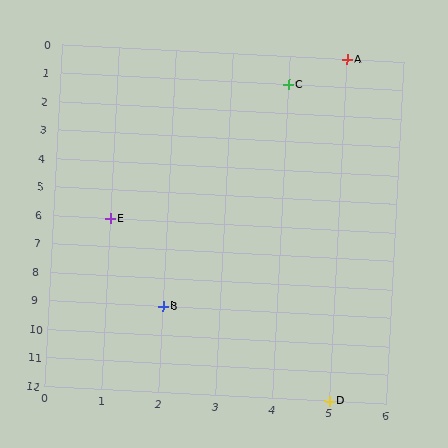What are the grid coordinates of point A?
Point A is at grid coordinates (5, 0).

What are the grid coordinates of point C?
Point C is at grid coordinates (4, 1).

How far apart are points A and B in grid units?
Points A and B are 3 columns and 9 rows apart (about 9.5 grid units diagonally).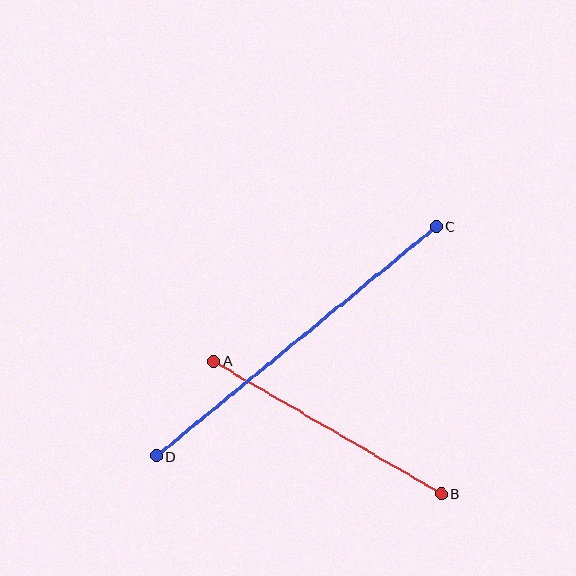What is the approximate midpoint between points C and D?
The midpoint is at approximately (296, 341) pixels.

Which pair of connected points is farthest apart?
Points C and D are farthest apart.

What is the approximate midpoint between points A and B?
The midpoint is at approximately (328, 427) pixels.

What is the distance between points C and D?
The distance is approximately 362 pixels.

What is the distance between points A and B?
The distance is approximately 263 pixels.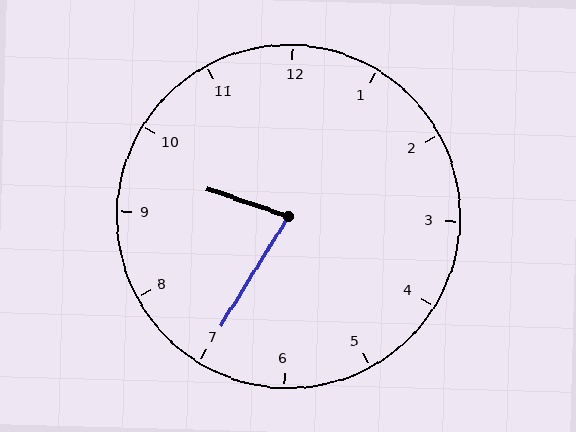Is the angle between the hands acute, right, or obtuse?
It is acute.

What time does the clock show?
9:35.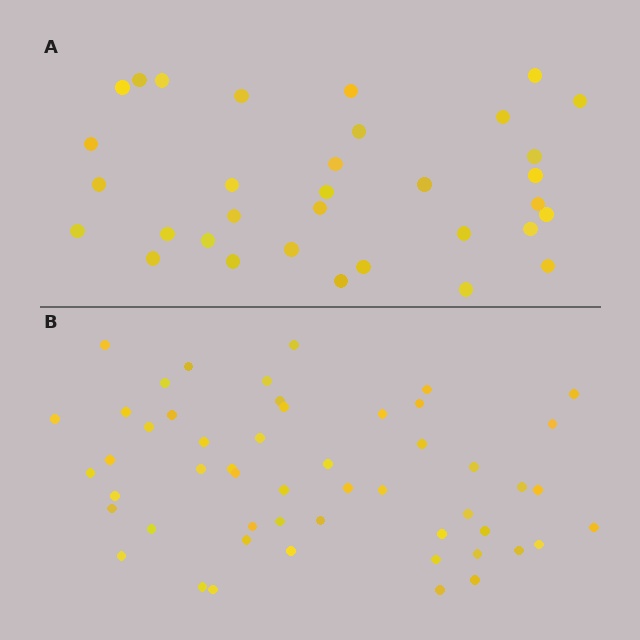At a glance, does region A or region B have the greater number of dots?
Region B (the bottom region) has more dots.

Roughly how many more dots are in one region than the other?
Region B has approximately 20 more dots than region A.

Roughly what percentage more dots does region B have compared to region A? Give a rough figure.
About 60% more.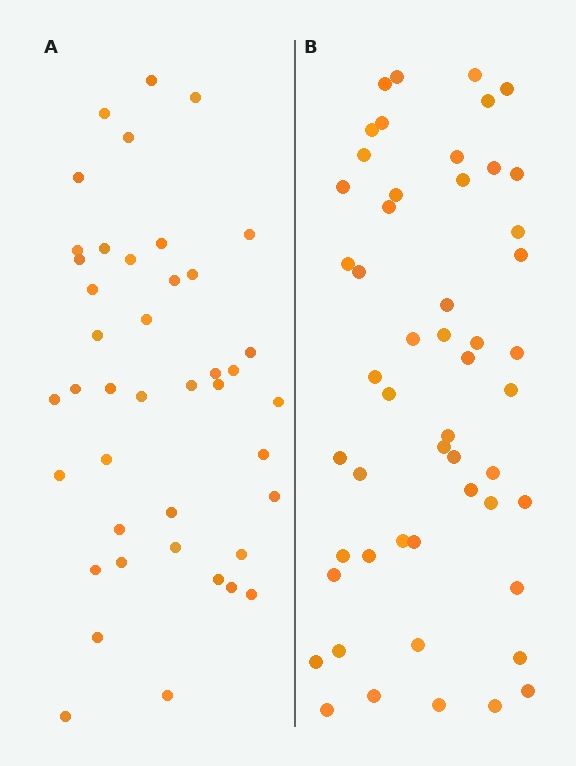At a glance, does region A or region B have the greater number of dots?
Region B (the right region) has more dots.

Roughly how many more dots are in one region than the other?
Region B has roughly 10 or so more dots than region A.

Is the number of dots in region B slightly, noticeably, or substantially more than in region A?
Region B has only slightly more — the two regions are fairly close. The ratio is roughly 1.2 to 1.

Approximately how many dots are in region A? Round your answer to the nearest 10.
About 40 dots. (The exact count is 42, which rounds to 40.)